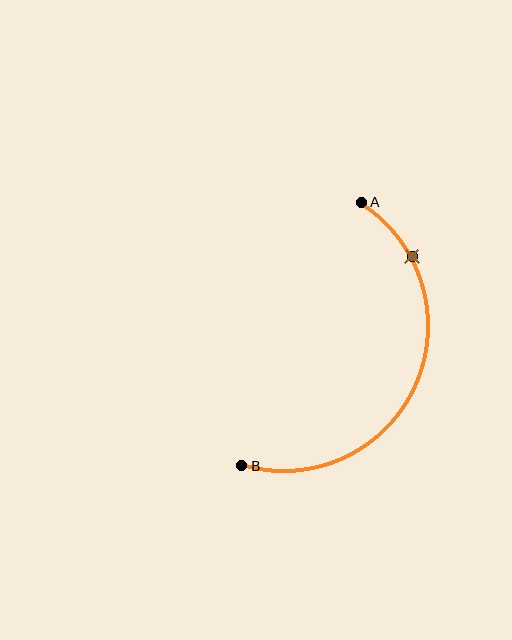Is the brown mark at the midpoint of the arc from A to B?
No. The brown mark lies on the arc but is closer to endpoint A. The arc midpoint would be at the point on the curve equidistant along the arc from both A and B.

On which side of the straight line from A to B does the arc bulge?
The arc bulges to the right of the straight line connecting A and B.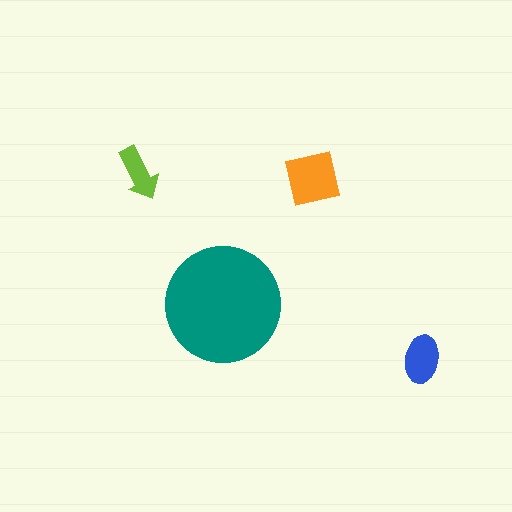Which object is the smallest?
The lime arrow.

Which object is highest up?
The lime arrow is topmost.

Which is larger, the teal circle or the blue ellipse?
The teal circle.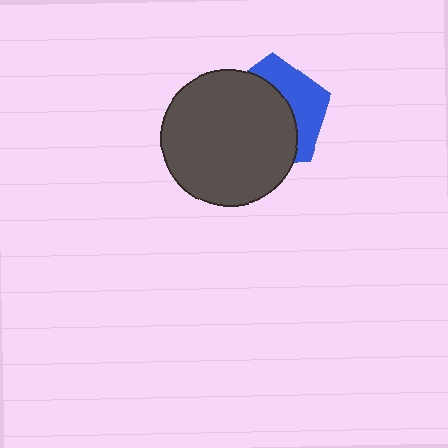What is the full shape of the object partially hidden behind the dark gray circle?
The partially hidden object is a blue pentagon.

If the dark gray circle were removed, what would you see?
You would see the complete blue pentagon.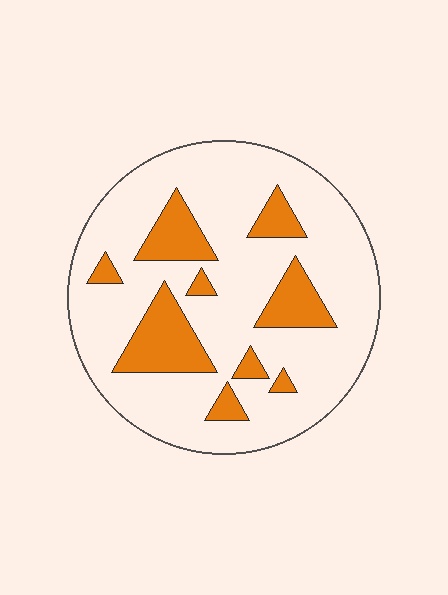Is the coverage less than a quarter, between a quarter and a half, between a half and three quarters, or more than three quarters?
Less than a quarter.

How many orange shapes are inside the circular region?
9.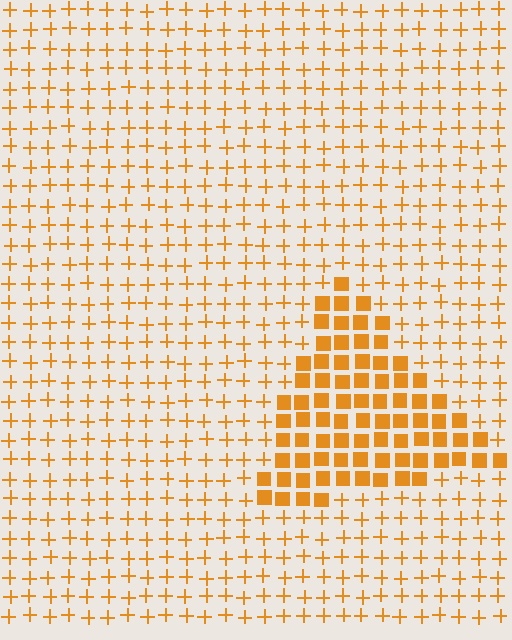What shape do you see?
I see a triangle.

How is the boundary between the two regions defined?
The boundary is defined by a change in element shape: squares inside vs. plus signs outside. All elements share the same color and spacing.